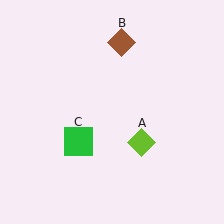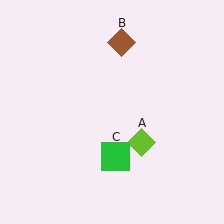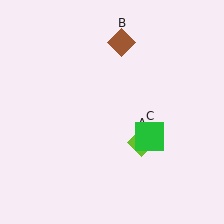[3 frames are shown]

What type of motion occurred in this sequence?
The green square (object C) rotated counterclockwise around the center of the scene.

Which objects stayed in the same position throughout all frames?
Lime diamond (object A) and brown diamond (object B) remained stationary.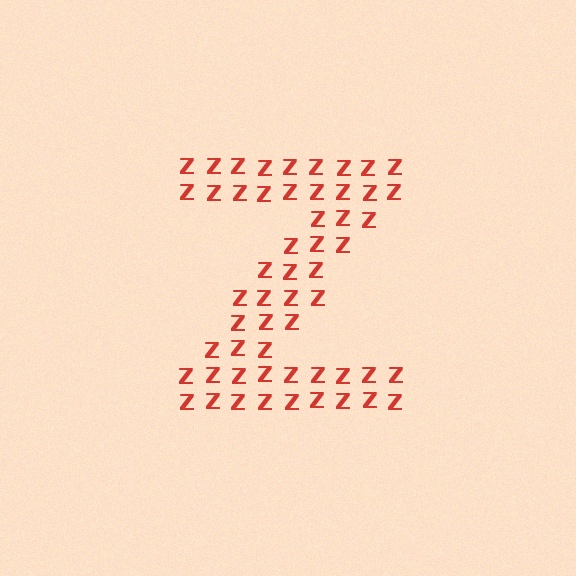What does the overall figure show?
The overall figure shows the letter Z.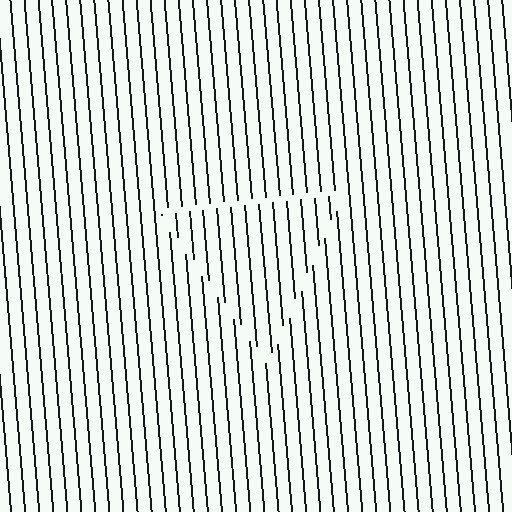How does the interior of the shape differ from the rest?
The interior of the shape contains the same grating, shifted by half a period — the contour is defined by the phase discontinuity where line-ends from the inner and outer gratings abut.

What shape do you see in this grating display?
An illusory triangle. The interior of the shape contains the same grating, shifted by half a period — the contour is defined by the phase discontinuity where line-ends from the inner and outer gratings abut.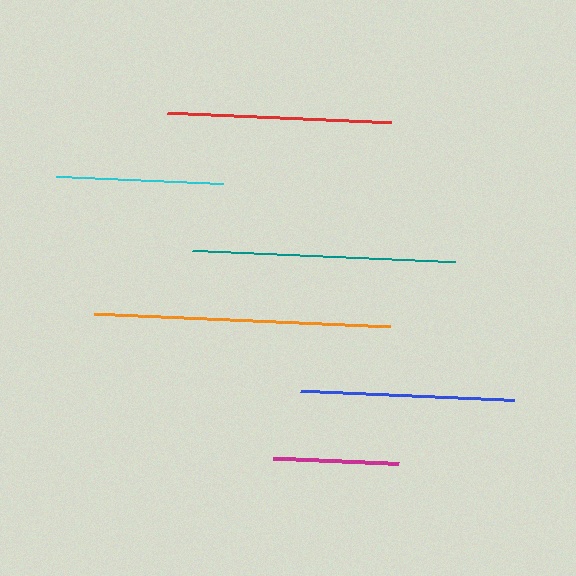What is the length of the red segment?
The red segment is approximately 224 pixels long.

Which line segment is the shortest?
The magenta line is the shortest at approximately 126 pixels.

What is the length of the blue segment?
The blue segment is approximately 215 pixels long.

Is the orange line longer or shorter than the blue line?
The orange line is longer than the blue line.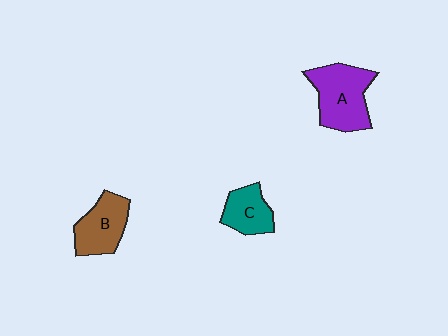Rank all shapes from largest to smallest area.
From largest to smallest: A (purple), B (brown), C (teal).